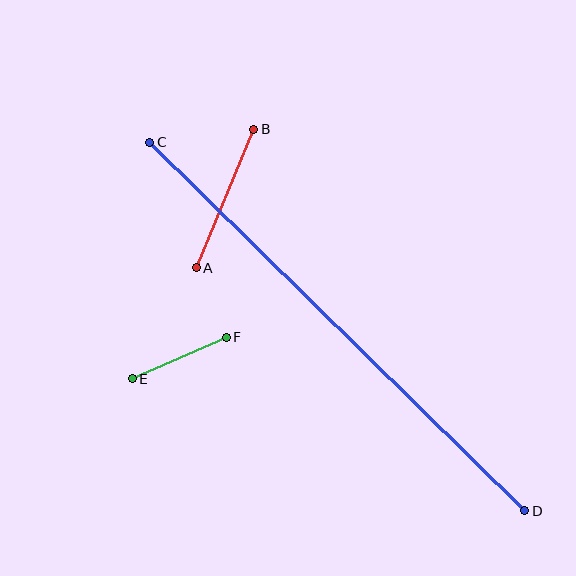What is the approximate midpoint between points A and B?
The midpoint is at approximately (225, 198) pixels.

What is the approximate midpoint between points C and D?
The midpoint is at approximately (337, 326) pixels.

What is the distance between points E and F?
The distance is approximately 103 pixels.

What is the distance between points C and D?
The distance is approximately 526 pixels.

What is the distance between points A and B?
The distance is approximately 150 pixels.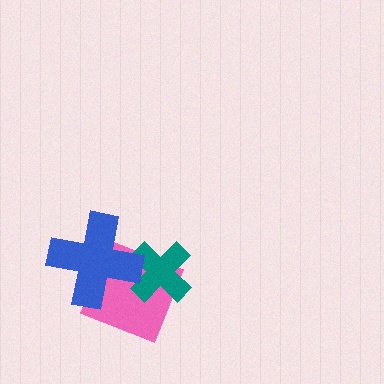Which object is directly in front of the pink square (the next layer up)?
The teal cross is directly in front of the pink square.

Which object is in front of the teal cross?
The blue cross is in front of the teal cross.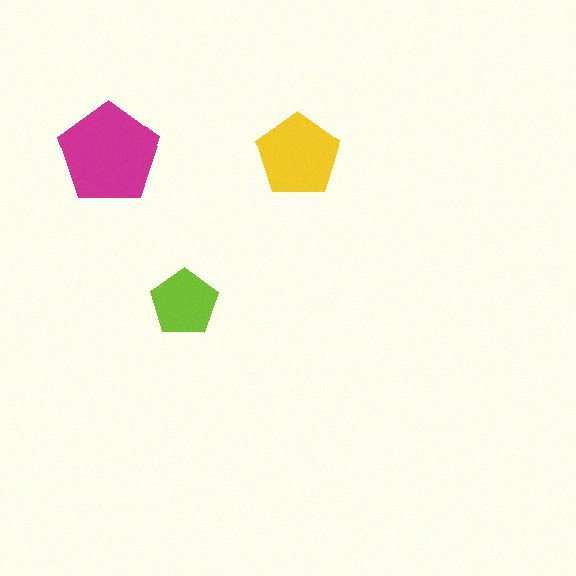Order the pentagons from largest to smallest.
the magenta one, the yellow one, the lime one.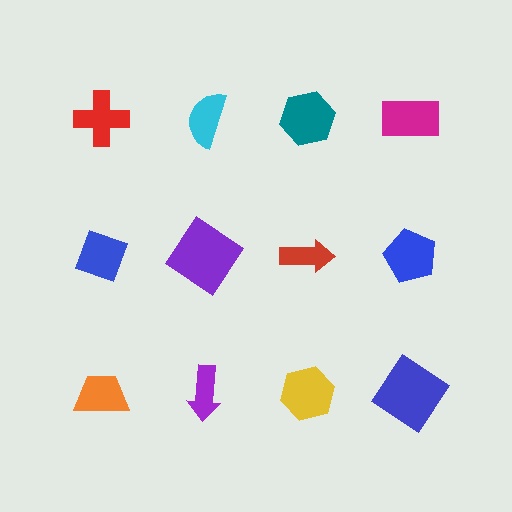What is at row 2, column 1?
A blue diamond.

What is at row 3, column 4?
A blue diamond.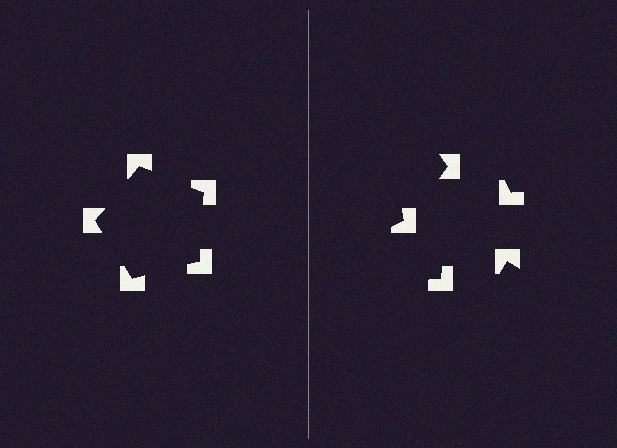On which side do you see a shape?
An illusory pentagon appears on the left side. On the right side the wedge cuts are rotated, so no coherent shape forms.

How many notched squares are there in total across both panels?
10 — 5 on each side.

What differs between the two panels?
The notched squares are positioned identically on both sides; only the wedge orientations differ. On the left they align to a pentagon; on the right they are misaligned.